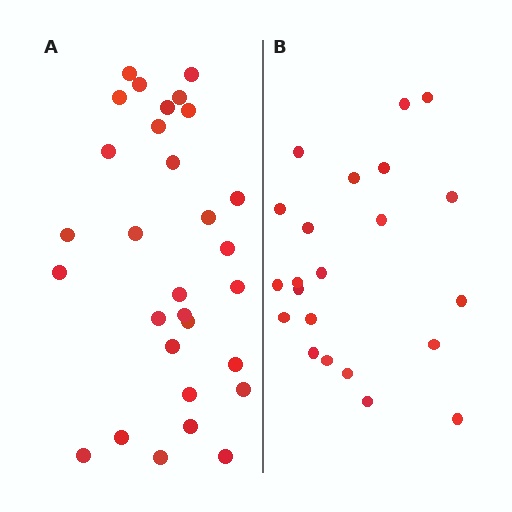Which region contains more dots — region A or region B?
Region A (the left region) has more dots.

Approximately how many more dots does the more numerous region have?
Region A has roughly 8 or so more dots than region B.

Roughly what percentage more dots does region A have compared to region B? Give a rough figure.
About 35% more.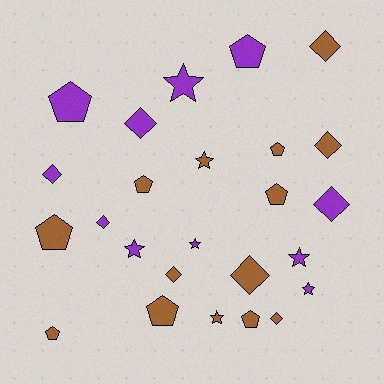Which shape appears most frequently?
Pentagon, with 9 objects.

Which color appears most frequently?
Brown, with 14 objects.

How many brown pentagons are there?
There are 7 brown pentagons.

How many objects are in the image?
There are 25 objects.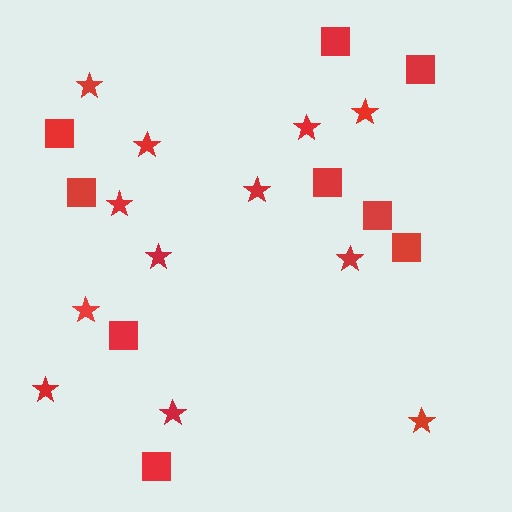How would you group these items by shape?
There are 2 groups: one group of stars (12) and one group of squares (9).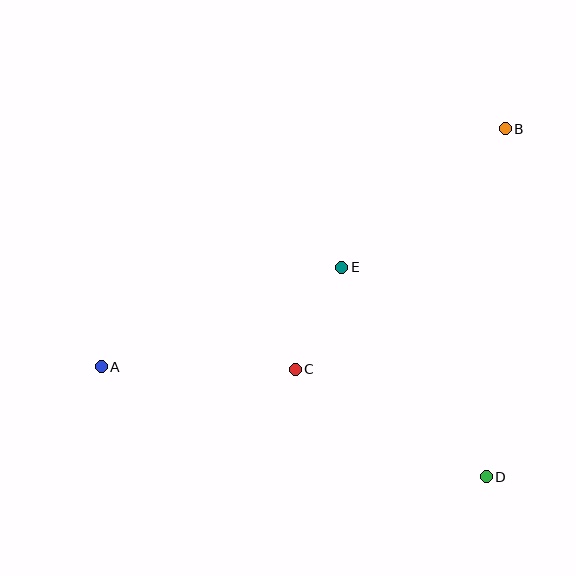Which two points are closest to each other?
Points C and E are closest to each other.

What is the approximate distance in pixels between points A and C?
The distance between A and C is approximately 194 pixels.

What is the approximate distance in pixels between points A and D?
The distance between A and D is approximately 400 pixels.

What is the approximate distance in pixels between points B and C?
The distance between B and C is approximately 319 pixels.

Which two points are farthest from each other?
Points A and B are farthest from each other.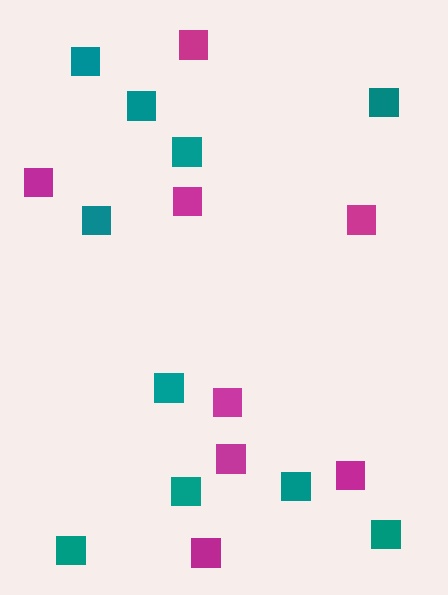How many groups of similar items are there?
There are 2 groups: one group of teal squares (10) and one group of magenta squares (8).